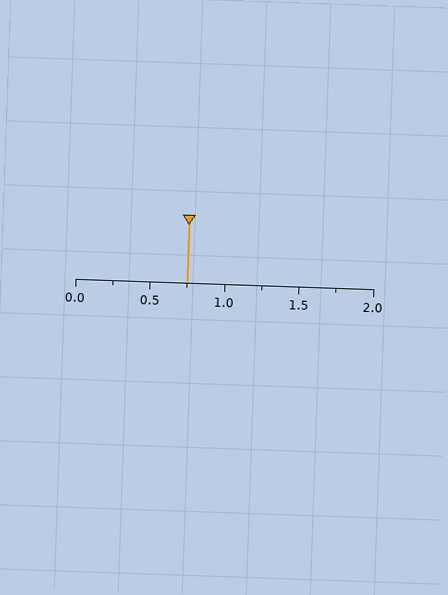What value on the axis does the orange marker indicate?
The marker indicates approximately 0.75.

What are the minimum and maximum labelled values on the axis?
The axis runs from 0.0 to 2.0.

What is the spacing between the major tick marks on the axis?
The major ticks are spaced 0.5 apart.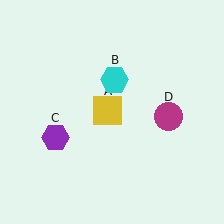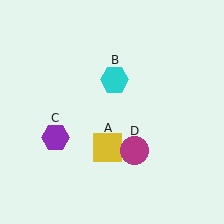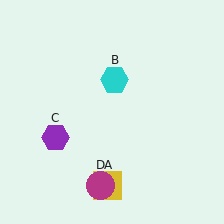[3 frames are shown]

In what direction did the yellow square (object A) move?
The yellow square (object A) moved down.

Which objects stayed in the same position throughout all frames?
Cyan hexagon (object B) and purple hexagon (object C) remained stationary.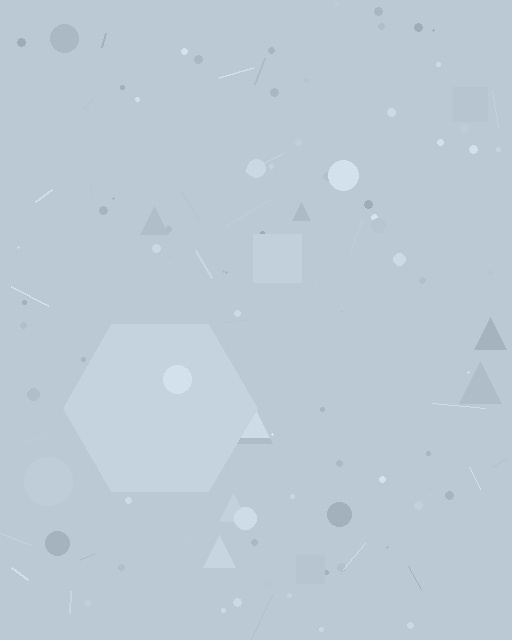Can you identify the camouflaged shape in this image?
The camouflaged shape is a hexagon.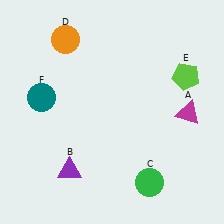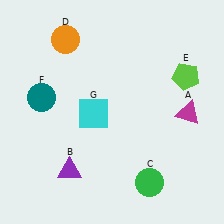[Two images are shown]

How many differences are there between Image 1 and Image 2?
There is 1 difference between the two images.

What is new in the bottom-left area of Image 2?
A cyan square (G) was added in the bottom-left area of Image 2.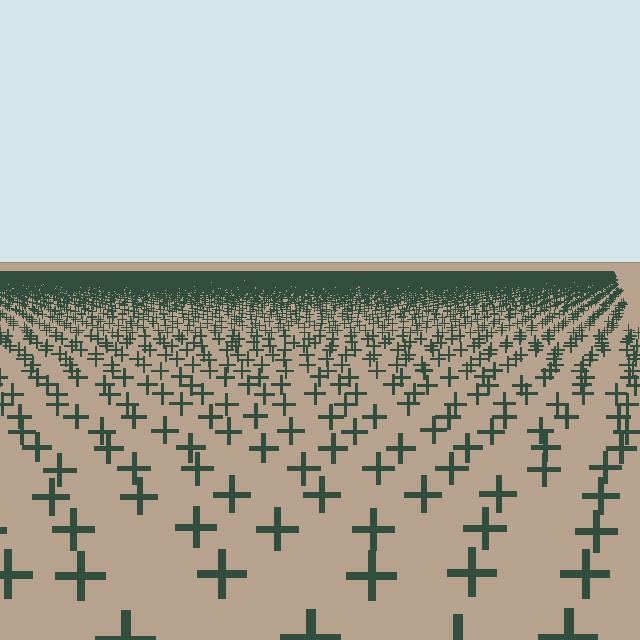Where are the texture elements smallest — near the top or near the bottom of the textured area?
Near the top.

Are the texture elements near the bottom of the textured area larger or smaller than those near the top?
Larger. Near the bottom, elements are closer to the viewer and appear at a bigger on-screen size.